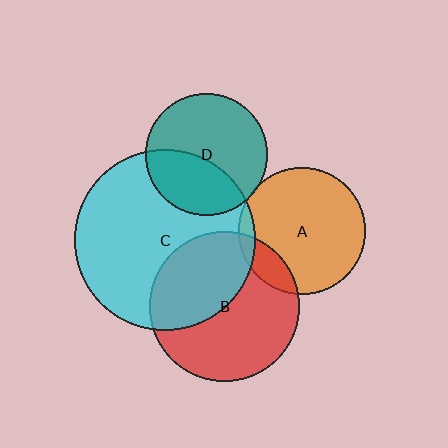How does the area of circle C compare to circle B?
Approximately 1.5 times.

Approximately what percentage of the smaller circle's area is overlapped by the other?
Approximately 40%.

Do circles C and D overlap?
Yes.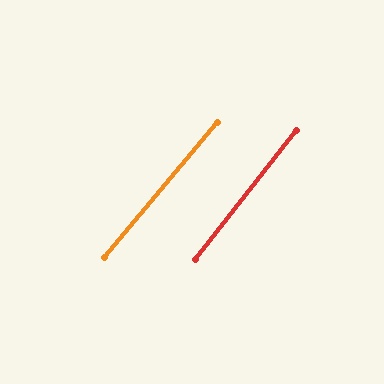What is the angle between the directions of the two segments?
Approximately 2 degrees.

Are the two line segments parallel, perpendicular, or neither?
Parallel — their directions differ by only 2.0°.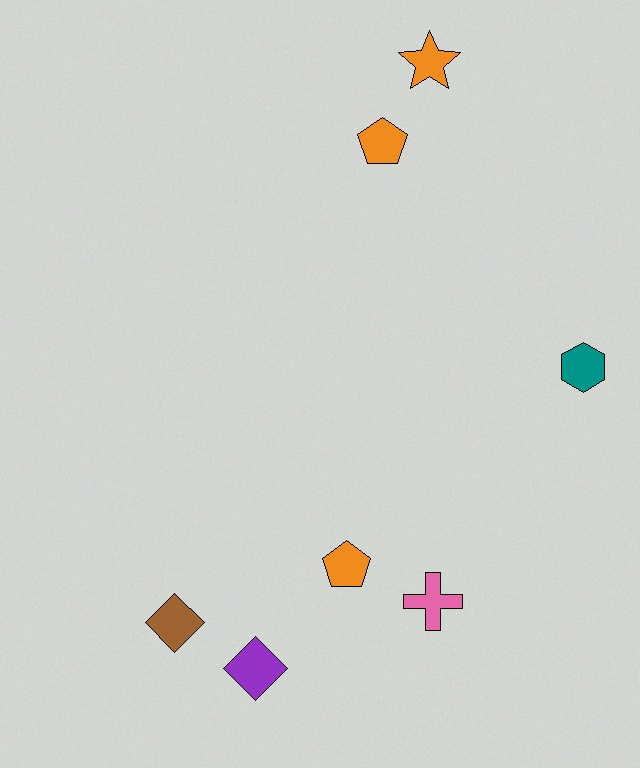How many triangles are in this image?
There are no triangles.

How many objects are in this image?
There are 7 objects.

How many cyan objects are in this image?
There are no cyan objects.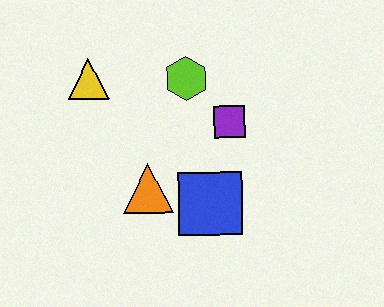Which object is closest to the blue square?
The orange triangle is closest to the blue square.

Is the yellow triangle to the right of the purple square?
No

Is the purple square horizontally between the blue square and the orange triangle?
No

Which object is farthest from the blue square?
The yellow triangle is farthest from the blue square.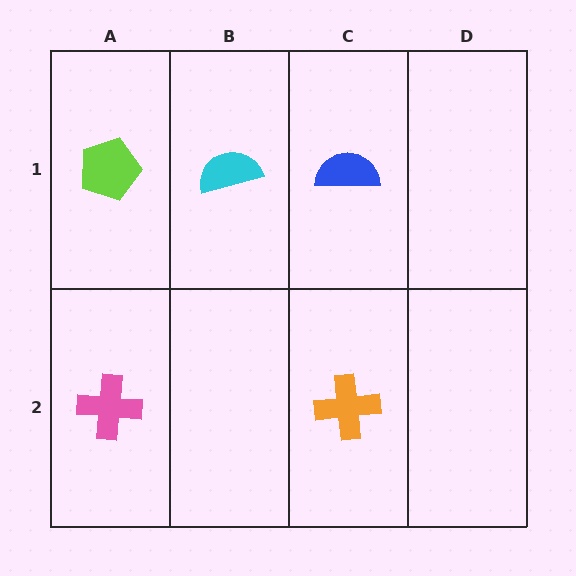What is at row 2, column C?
An orange cross.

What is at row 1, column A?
A lime pentagon.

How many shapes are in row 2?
2 shapes.